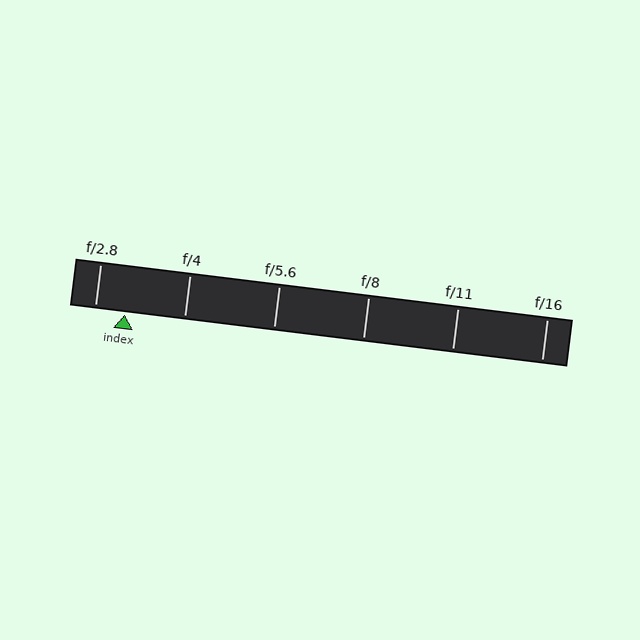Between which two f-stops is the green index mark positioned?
The index mark is between f/2.8 and f/4.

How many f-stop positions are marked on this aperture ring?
There are 6 f-stop positions marked.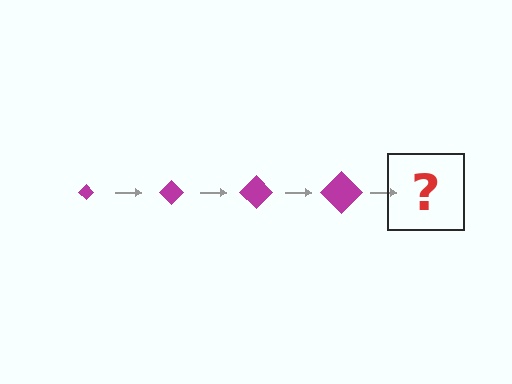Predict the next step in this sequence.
The next step is a magenta diamond, larger than the previous one.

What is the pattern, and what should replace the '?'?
The pattern is that the diamond gets progressively larger each step. The '?' should be a magenta diamond, larger than the previous one.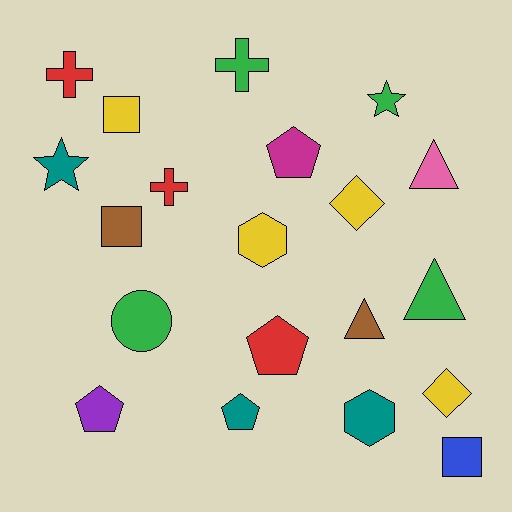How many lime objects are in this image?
There are no lime objects.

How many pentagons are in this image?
There are 4 pentagons.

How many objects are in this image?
There are 20 objects.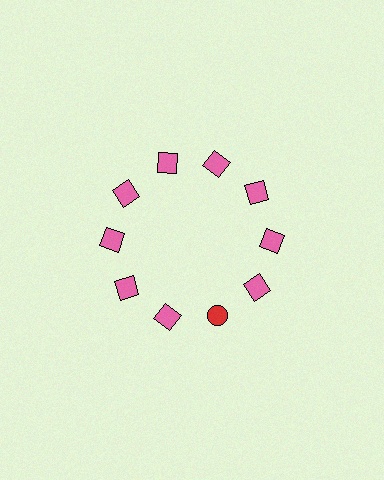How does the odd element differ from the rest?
It differs in both color (red instead of pink) and shape (circle instead of square).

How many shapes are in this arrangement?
There are 10 shapes arranged in a ring pattern.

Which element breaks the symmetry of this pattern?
The red circle at roughly the 5 o'clock position breaks the symmetry. All other shapes are pink squares.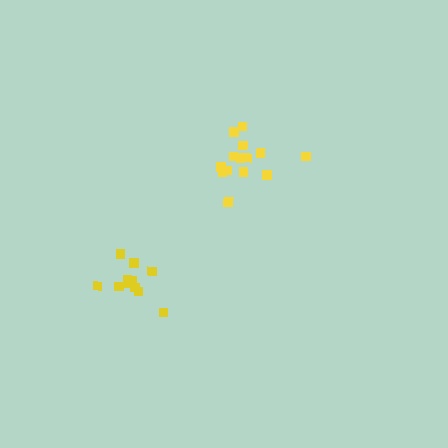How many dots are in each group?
Group 1: 11 dots, Group 2: 14 dots (25 total).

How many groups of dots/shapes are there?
There are 2 groups.